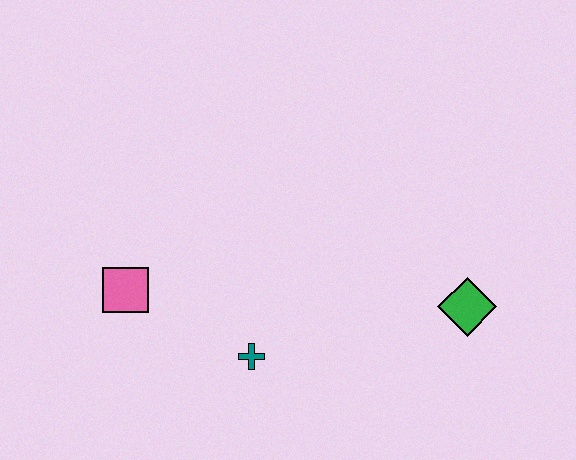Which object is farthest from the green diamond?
The pink square is farthest from the green diamond.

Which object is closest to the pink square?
The teal cross is closest to the pink square.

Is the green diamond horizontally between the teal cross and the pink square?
No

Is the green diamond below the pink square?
Yes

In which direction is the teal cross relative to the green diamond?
The teal cross is to the left of the green diamond.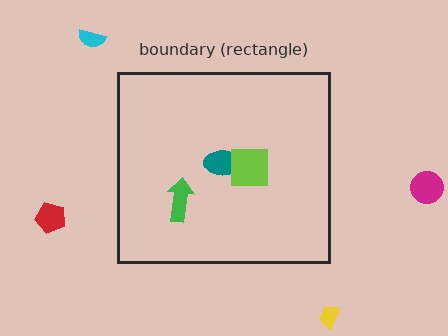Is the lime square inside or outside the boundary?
Inside.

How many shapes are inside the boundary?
3 inside, 4 outside.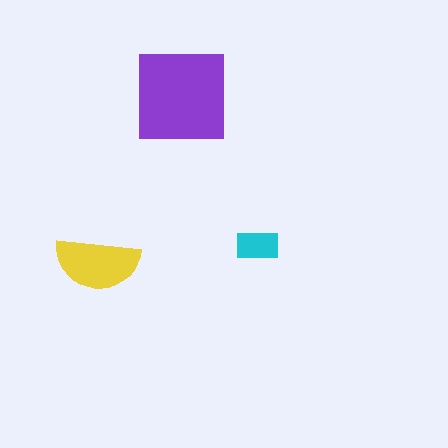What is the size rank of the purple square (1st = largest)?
1st.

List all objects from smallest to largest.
The cyan rectangle, the yellow semicircle, the purple square.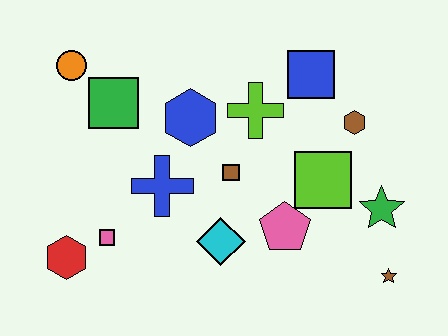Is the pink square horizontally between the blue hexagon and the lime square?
No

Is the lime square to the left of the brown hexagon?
Yes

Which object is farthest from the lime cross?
The red hexagon is farthest from the lime cross.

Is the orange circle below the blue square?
No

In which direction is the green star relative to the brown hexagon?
The green star is below the brown hexagon.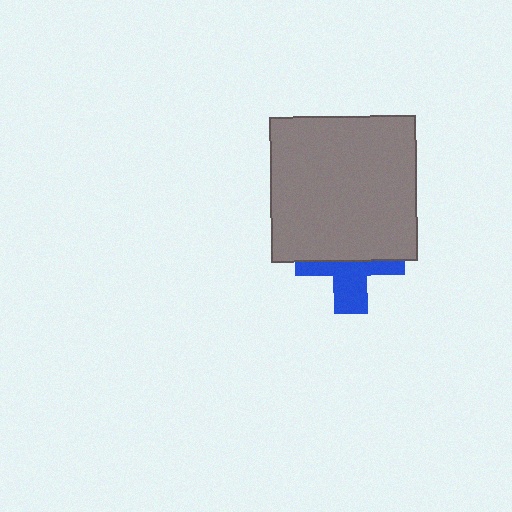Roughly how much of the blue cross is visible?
A small part of it is visible (roughly 45%).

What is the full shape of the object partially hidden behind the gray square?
The partially hidden object is a blue cross.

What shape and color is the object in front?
The object in front is a gray square.